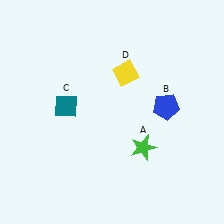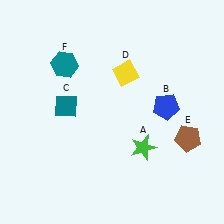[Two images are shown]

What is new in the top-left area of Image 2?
A teal hexagon (F) was added in the top-left area of Image 2.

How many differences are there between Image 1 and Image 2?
There are 2 differences between the two images.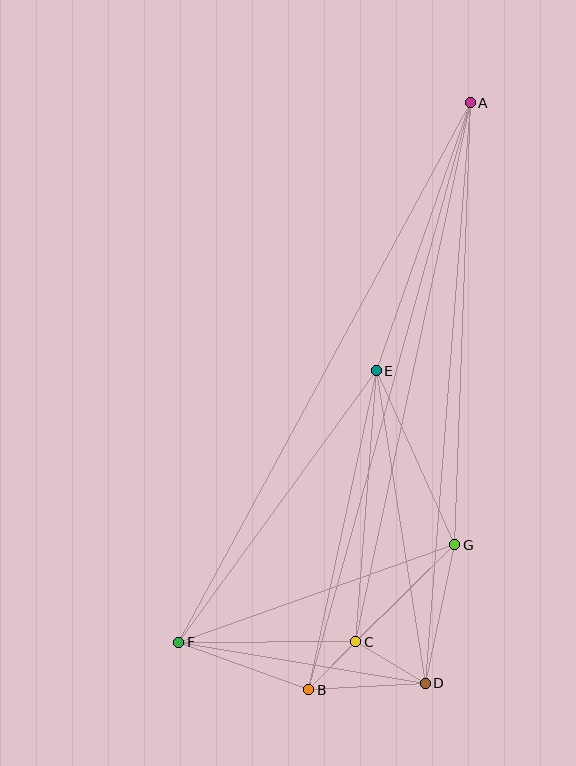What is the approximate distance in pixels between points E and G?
The distance between E and G is approximately 190 pixels.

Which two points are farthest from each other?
Points A and F are farthest from each other.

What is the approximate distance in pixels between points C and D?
The distance between C and D is approximately 81 pixels.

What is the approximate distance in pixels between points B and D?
The distance between B and D is approximately 116 pixels.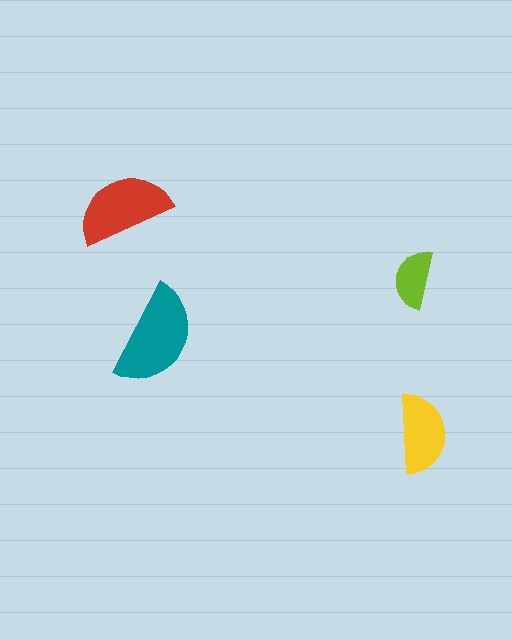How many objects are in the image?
There are 4 objects in the image.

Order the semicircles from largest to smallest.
the teal one, the red one, the yellow one, the lime one.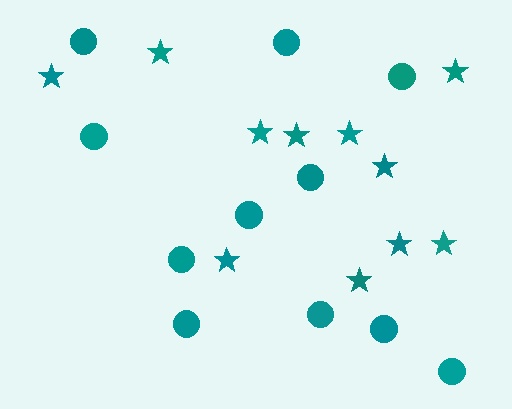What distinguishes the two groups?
There are 2 groups: one group of stars (11) and one group of circles (11).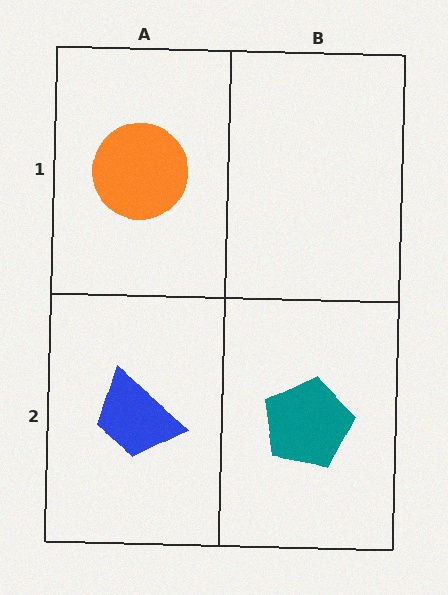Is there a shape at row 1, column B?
No, that cell is empty.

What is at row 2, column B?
A teal pentagon.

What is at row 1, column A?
An orange circle.